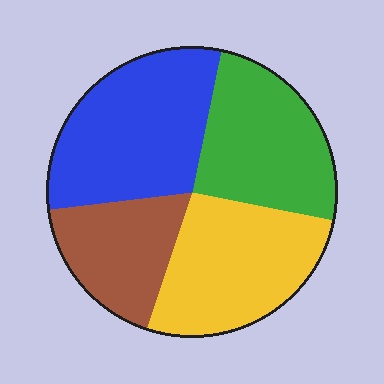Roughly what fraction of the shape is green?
Green takes up about one quarter (1/4) of the shape.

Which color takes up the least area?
Brown, at roughly 20%.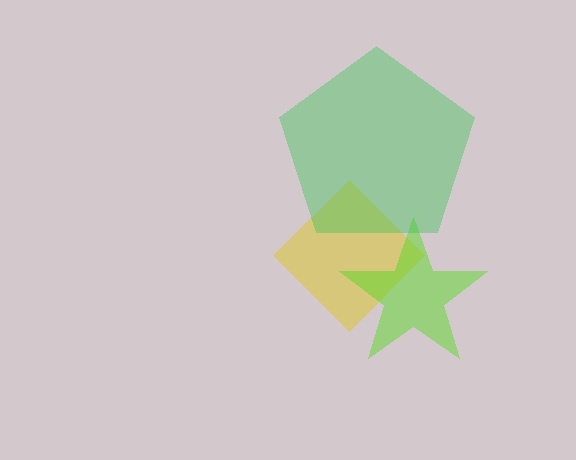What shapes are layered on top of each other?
The layered shapes are: a yellow diamond, a lime star, a green pentagon.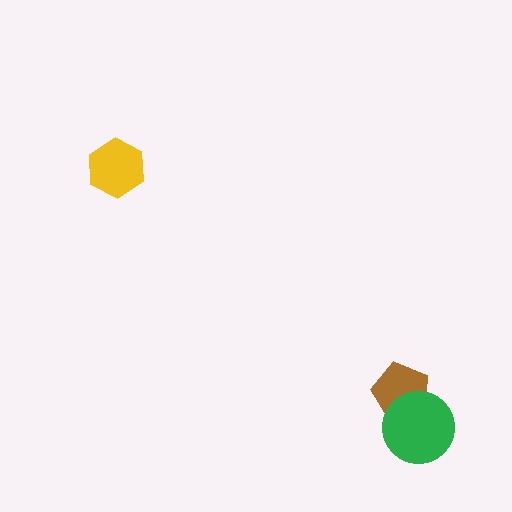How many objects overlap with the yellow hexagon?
0 objects overlap with the yellow hexagon.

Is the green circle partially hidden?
No, no other shape covers it.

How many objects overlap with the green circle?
1 object overlaps with the green circle.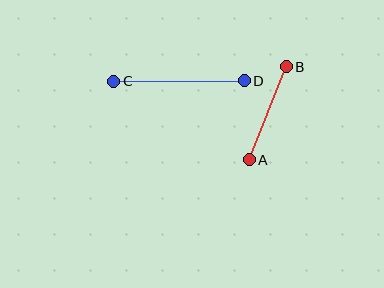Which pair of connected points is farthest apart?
Points C and D are farthest apart.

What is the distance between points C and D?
The distance is approximately 130 pixels.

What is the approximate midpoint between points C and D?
The midpoint is at approximately (179, 81) pixels.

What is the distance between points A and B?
The distance is approximately 100 pixels.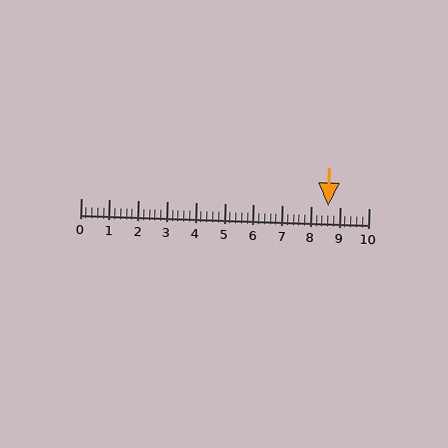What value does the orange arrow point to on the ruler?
The orange arrow points to approximately 8.6.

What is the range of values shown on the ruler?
The ruler shows values from 0 to 10.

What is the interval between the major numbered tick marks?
The major tick marks are spaced 1 units apart.